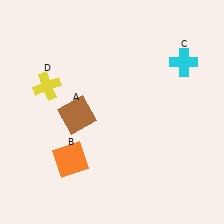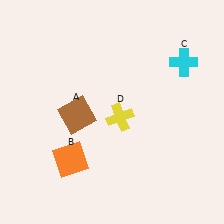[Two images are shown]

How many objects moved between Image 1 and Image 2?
1 object moved between the two images.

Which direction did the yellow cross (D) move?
The yellow cross (D) moved right.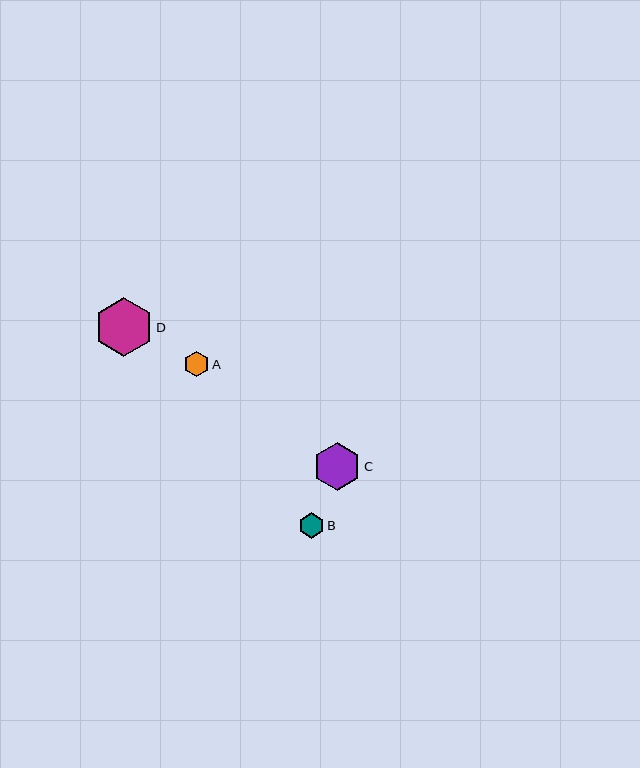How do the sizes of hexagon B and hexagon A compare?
Hexagon B and hexagon A are approximately the same size.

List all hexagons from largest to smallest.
From largest to smallest: D, C, B, A.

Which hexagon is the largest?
Hexagon D is the largest with a size of approximately 59 pixels.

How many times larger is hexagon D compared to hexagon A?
Hexagon D is approximately 2.4 times the size of hexagon A.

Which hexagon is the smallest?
Hexagon A is the smallest with a size of approximately 25 pixels.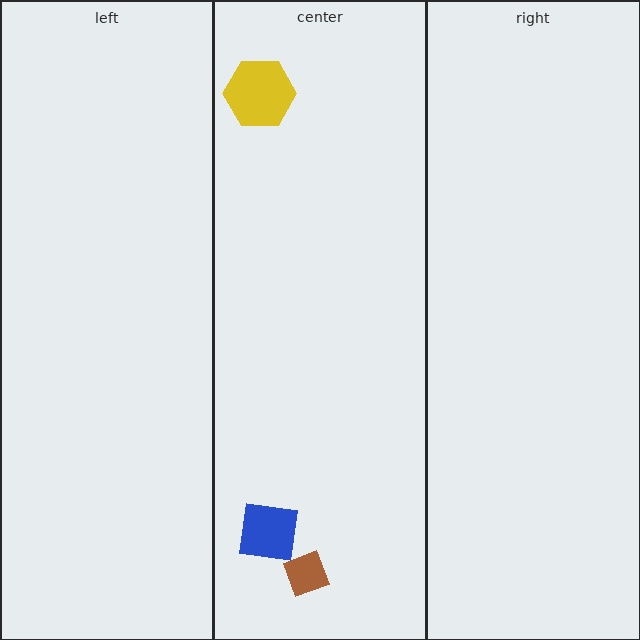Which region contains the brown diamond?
The center region.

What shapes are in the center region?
The yellow hexagon, the brown diamond, the blue square.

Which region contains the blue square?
The center region.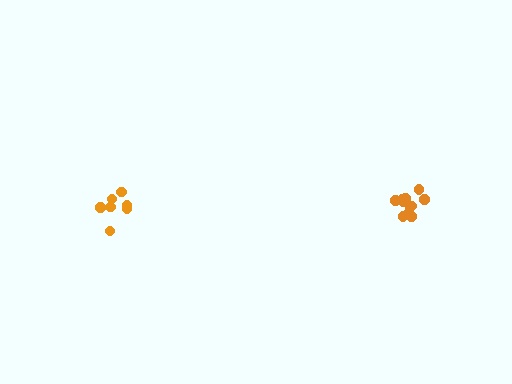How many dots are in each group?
Group 1: 11 dots, Group 2: 7 dots (18 total).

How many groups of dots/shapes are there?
There are 2 groups.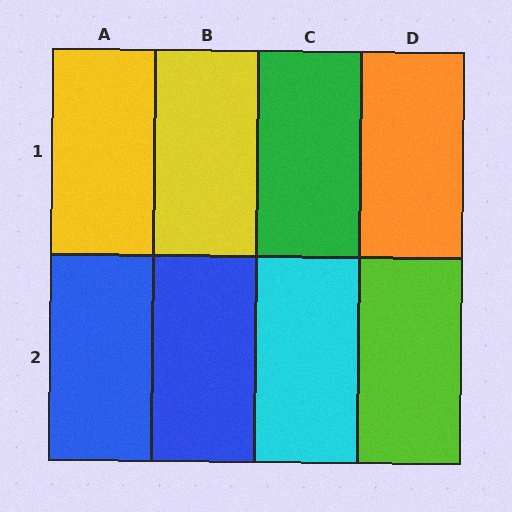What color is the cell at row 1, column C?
Green.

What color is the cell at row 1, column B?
Yellow.